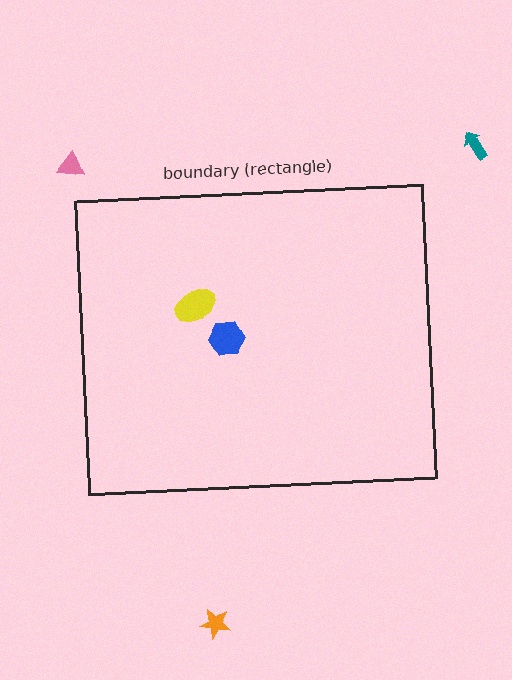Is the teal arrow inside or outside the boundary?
Outside.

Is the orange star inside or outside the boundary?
Outside.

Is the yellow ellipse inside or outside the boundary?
Inside.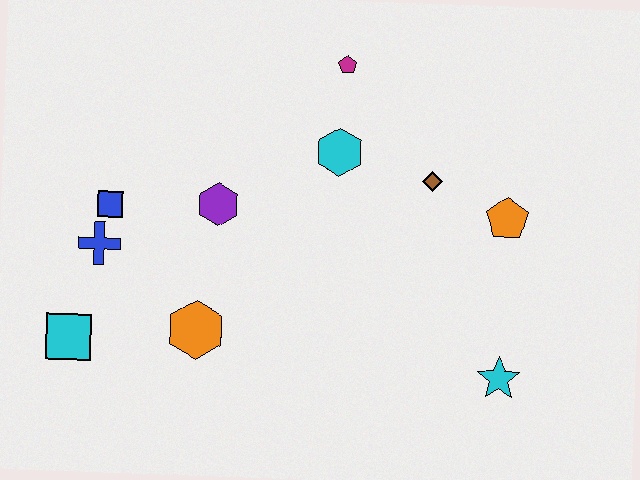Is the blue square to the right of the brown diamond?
No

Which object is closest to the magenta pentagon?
The cyan hexagon is closest to the magenta pentagon.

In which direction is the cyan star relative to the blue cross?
The cyan star is to the right of the blue cross.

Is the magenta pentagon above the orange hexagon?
Yes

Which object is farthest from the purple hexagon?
The cyan star is farthest from the purple hexagon.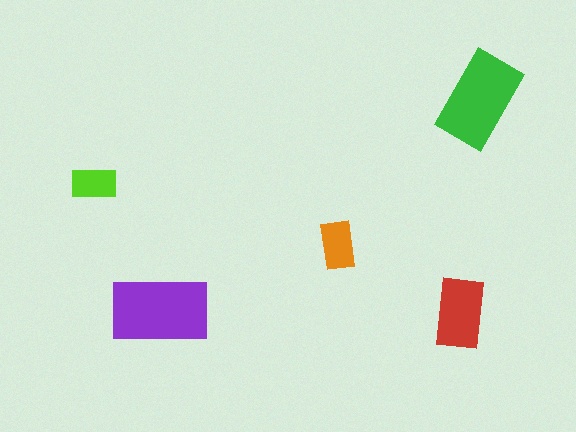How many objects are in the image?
There are 5 objects in the image.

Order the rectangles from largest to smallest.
the purple one, the green one, the red one, the orange one, the lime one.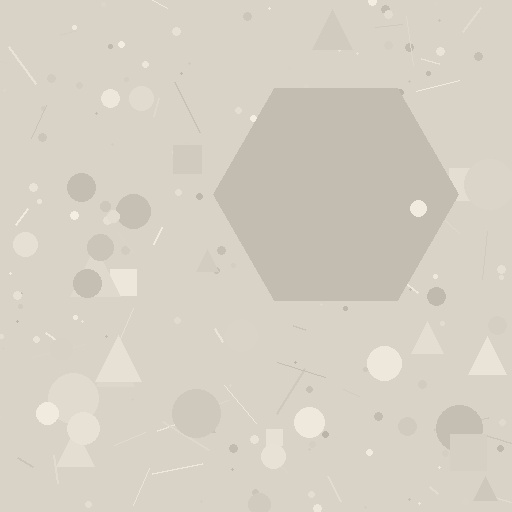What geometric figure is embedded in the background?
A hexagon is embedded in the background.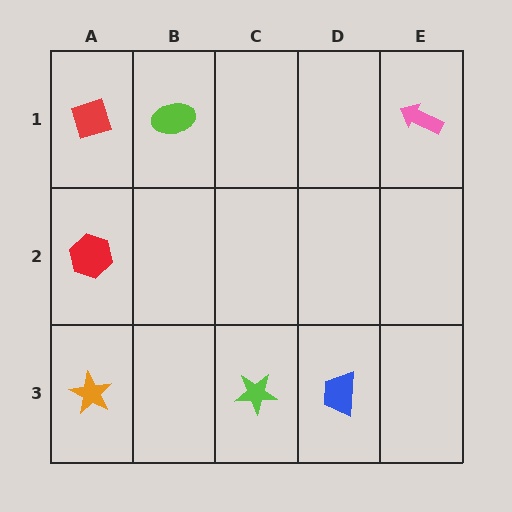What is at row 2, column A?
A red hexagon.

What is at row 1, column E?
A pink arrow.